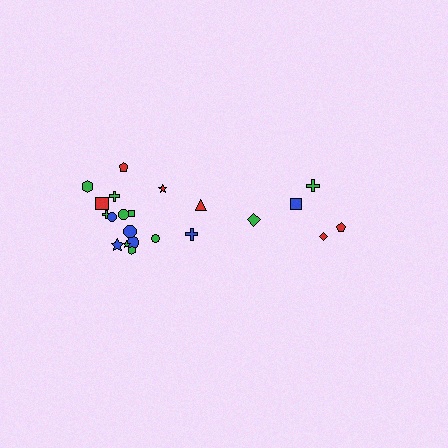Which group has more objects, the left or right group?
The left group.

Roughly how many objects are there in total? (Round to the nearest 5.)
Roughly 20 objects in total.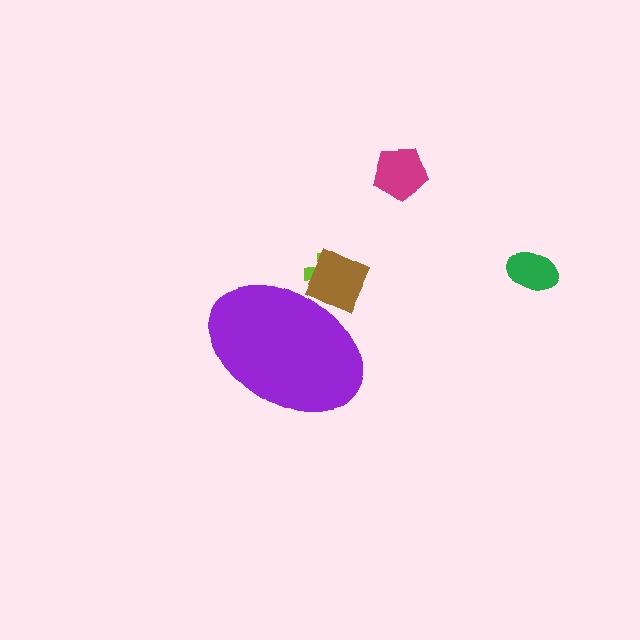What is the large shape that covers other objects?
A purple ellipse.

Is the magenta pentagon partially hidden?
No, the magenta pentagon is fully visible.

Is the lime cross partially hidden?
Yes, the lime cross is partially hidden behind the purple ellipse.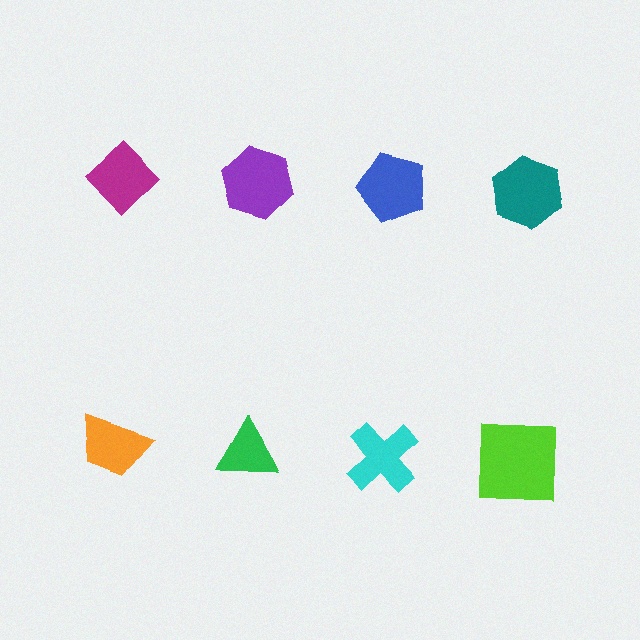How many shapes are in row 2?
4 shapes.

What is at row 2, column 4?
A lime square.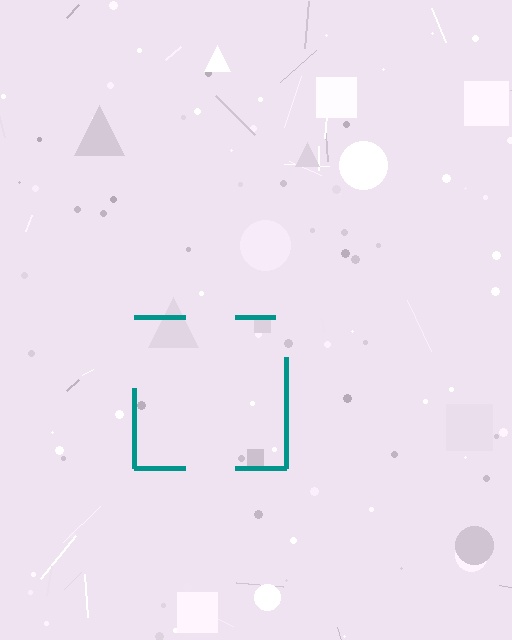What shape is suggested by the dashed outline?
The dashed outline suggests a square.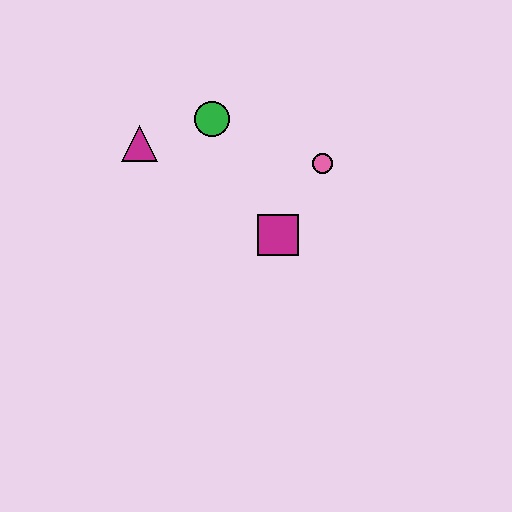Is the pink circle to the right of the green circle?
Yes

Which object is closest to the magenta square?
The pink circle is closest to the magenta square.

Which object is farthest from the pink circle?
The magenta triangle is farthest from the pink circle.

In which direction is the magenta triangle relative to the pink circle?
The magenta triangle is to the left of the pink circle.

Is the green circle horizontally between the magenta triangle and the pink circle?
Yes